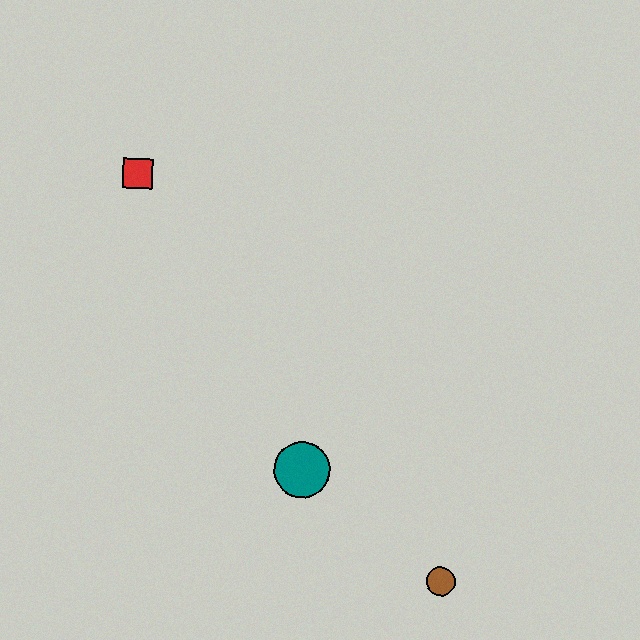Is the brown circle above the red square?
No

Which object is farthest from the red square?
The brown circle is farthest from the red square.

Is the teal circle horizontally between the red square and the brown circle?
Yes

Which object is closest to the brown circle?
The teal circle is closest to the brown circle.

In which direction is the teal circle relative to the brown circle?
The teal circle is to the left of the brown circle.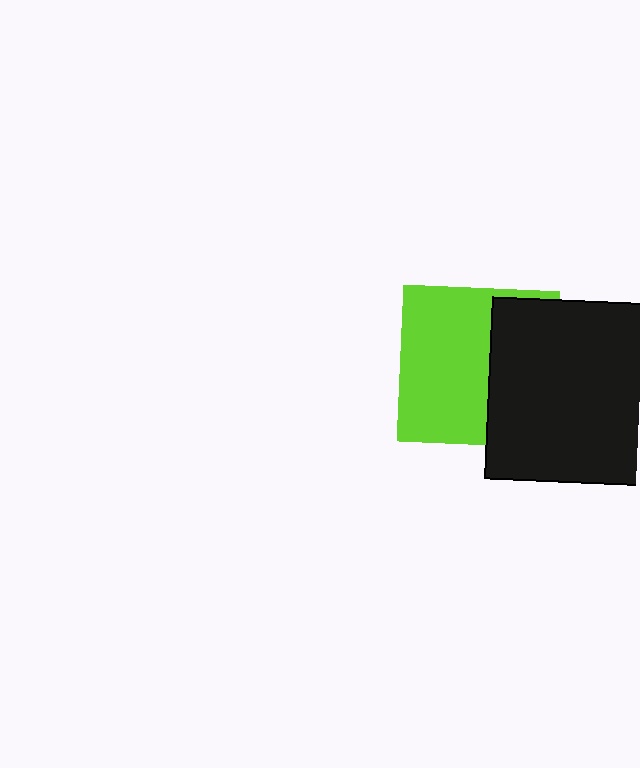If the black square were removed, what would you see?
You would see the complete lime square.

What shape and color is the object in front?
The object in front is a black square.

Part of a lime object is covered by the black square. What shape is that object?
It is a square.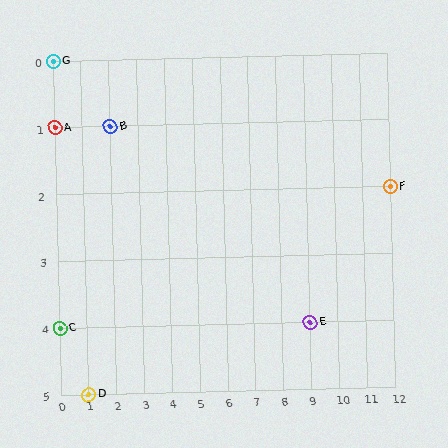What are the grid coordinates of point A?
Point A is at grid coordinates (0, 1).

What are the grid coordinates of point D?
Point D is at grid coordinates (1, 5).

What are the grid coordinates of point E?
Point E is at grid coordinates (9, 4).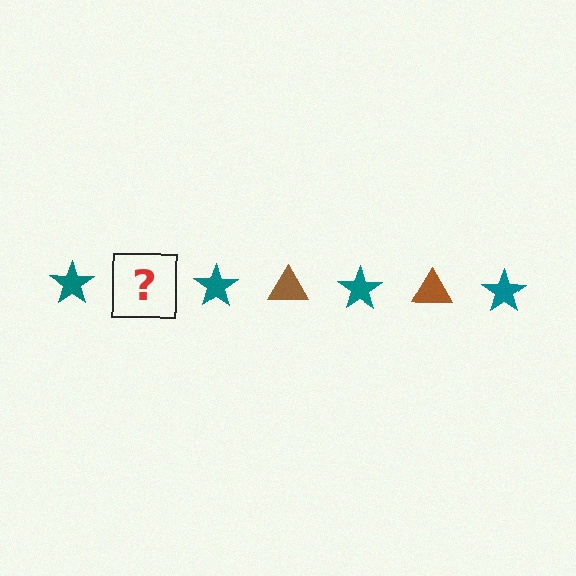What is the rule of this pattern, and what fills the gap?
The rule is that the pattern alternates between teal star and brown triangle. The gap should be filled with a brown triangle.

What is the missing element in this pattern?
The missing element is a brown triangle.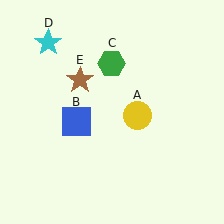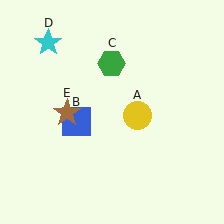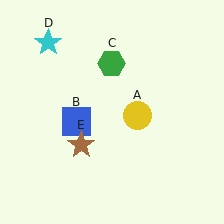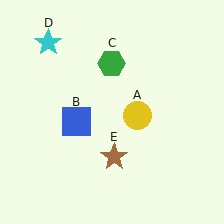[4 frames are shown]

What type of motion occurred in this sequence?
The brown star (object E) rotated counterclockwise around the center of the scene.